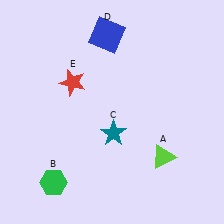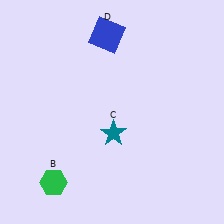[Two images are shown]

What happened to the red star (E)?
The red star (E) was removed in Image 2. It was in the top-left area of Image 1.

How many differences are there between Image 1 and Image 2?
There are 2 differences between the two images.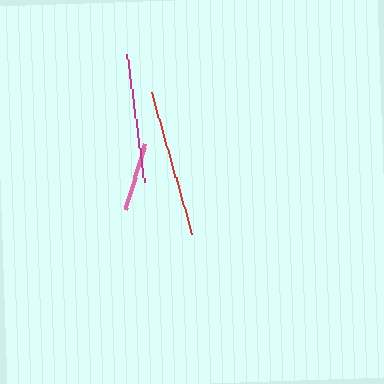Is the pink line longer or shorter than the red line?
The red line is longer than the pink line.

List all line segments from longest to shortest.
From longest to shortest: red, magenta, pink.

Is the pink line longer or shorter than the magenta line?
The magenta line is longer than the pink line.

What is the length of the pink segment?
The pink segment is approximately 69 pixels long.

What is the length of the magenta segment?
The magenta segment is approximately 129 pixels long.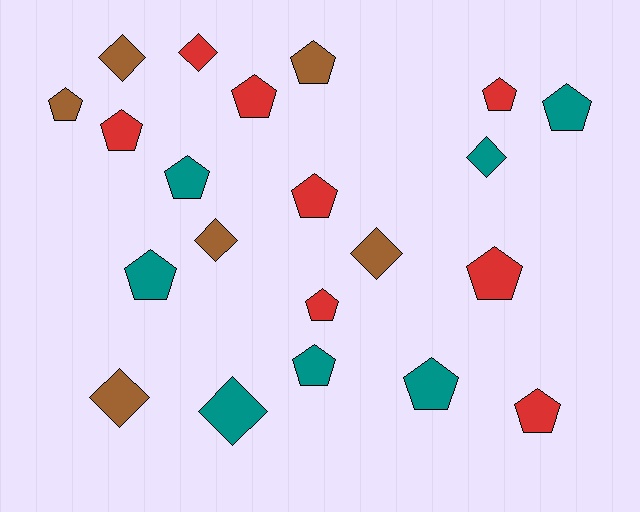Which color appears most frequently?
Red, with 8 objects.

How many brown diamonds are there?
There are 4 brown diamonds.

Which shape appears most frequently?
Pentagon, with 14 objects.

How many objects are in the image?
There are 21 objects.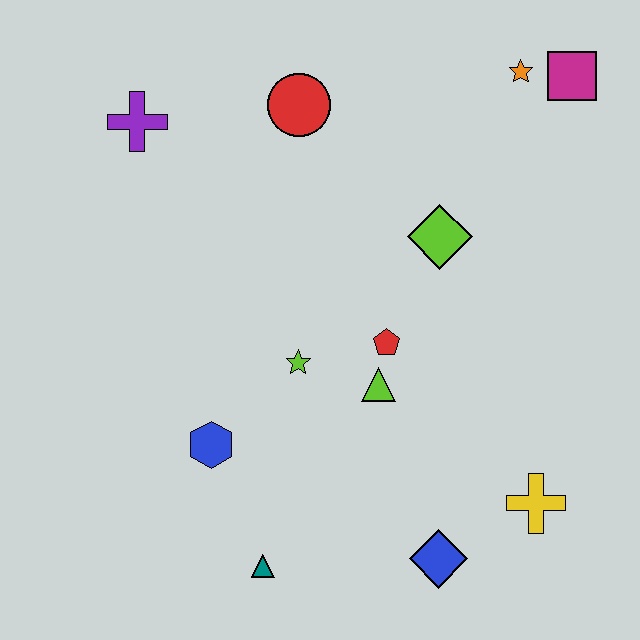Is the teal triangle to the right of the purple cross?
Yes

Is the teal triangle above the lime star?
No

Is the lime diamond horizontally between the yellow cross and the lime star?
Yes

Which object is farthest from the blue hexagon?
The magenta square is farthest from the blue hexagon.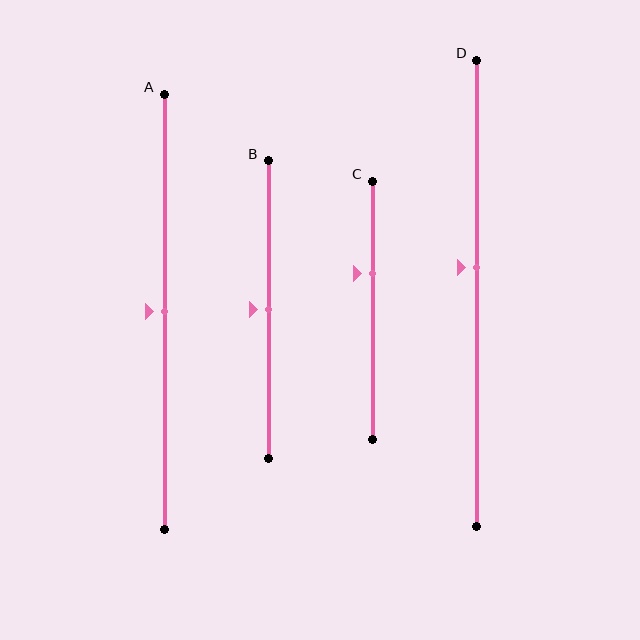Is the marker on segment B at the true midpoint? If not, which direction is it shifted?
Yes, the marker on segment B is at the true midpoint.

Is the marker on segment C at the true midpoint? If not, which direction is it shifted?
No, the marker on segment C is shifted upward by about 14% of the segment length.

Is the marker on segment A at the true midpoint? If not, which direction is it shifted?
Yes, the marker on segment A is at the true midpoint.